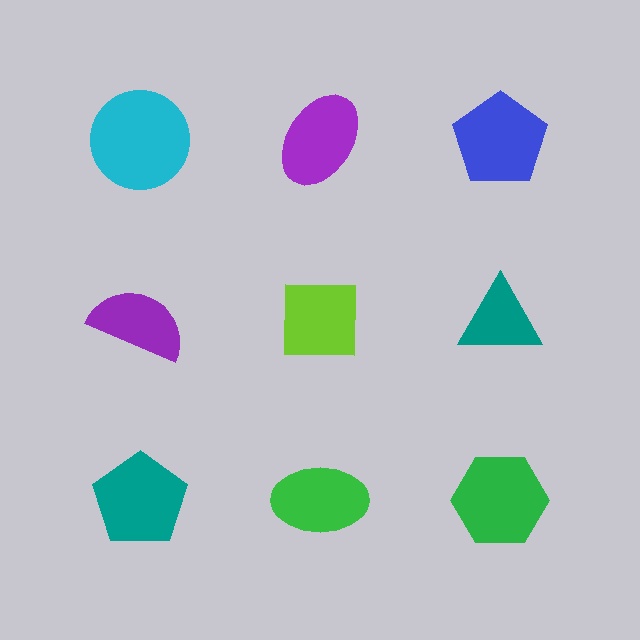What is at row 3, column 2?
A green ellipse.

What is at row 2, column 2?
A lime square.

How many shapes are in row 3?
3 shapes.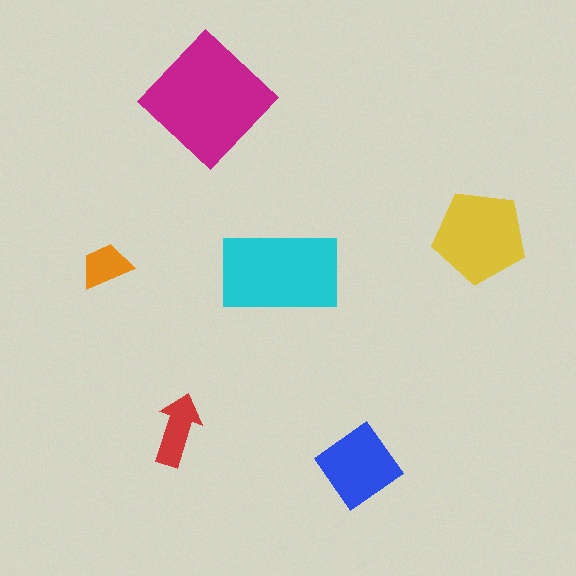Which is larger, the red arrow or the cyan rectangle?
The cyan rectangle.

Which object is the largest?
The magenta diamond.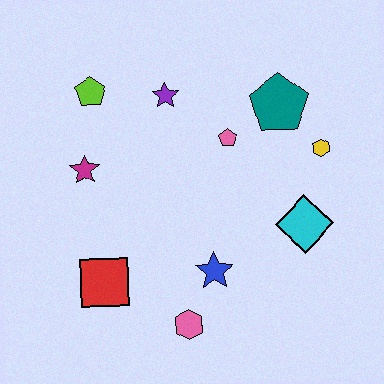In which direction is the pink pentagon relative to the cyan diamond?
The pink pentagon is above the cyan diamond.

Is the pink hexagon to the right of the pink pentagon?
No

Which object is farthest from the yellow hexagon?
The red square is farthest from the yellow hexagon.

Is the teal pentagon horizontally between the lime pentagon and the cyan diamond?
Yes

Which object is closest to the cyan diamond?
The yellow hexagon is closest to the cyan diamond.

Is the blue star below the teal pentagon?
Yes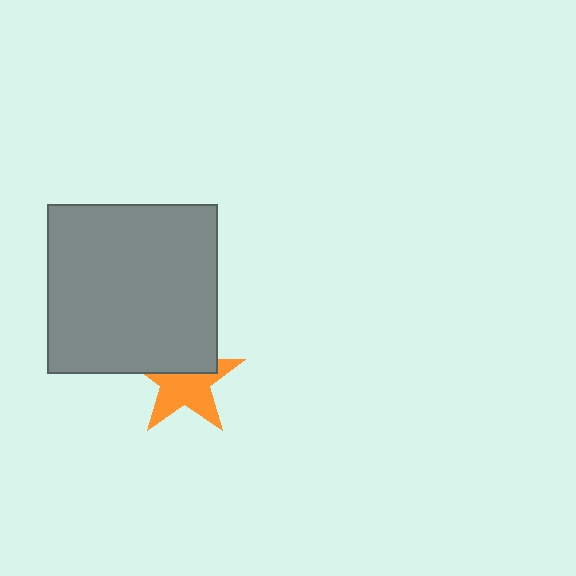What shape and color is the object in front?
The object in front is a gray square.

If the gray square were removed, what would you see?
You would see the complete orange star.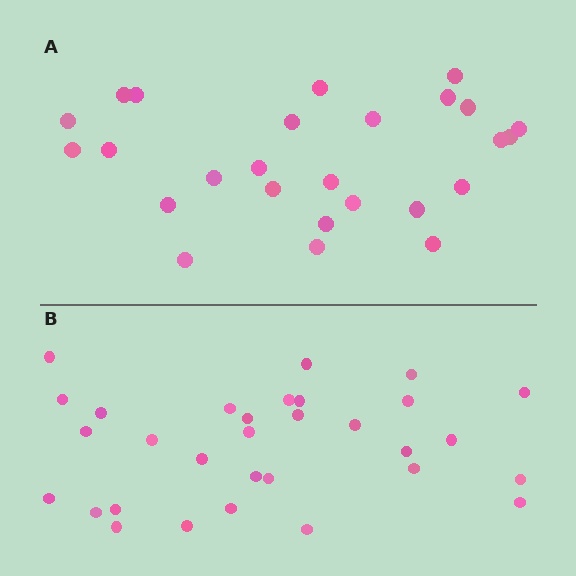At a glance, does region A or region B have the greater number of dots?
Region B (the bottom region) has more dots.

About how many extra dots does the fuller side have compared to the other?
Region B has about 5 more dots than region A.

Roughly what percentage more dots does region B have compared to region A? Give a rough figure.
About 20% more.